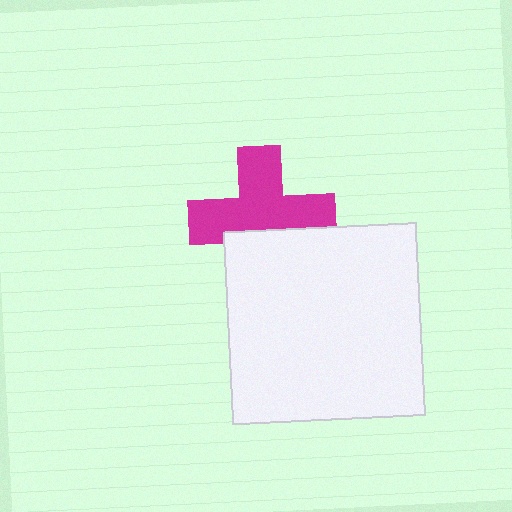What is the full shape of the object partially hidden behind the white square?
The partially hidden object is a magenta cross.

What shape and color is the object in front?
The object in front is a white square.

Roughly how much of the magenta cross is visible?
Most of it is visible (roughly 67%).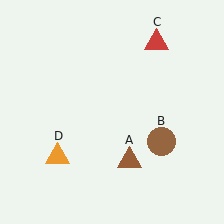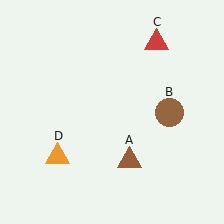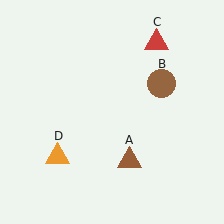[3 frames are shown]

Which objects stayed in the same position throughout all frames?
Brown triangle (object A) and red triangle (object C) and orange triangle (object D) remained stationary.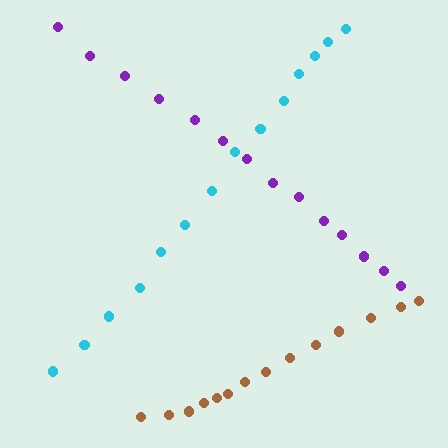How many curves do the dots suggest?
There are 3 distinct paths.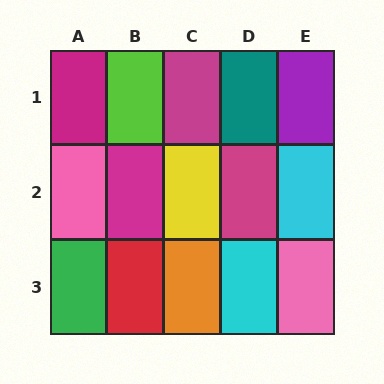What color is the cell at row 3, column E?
Pink.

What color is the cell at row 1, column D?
Teal.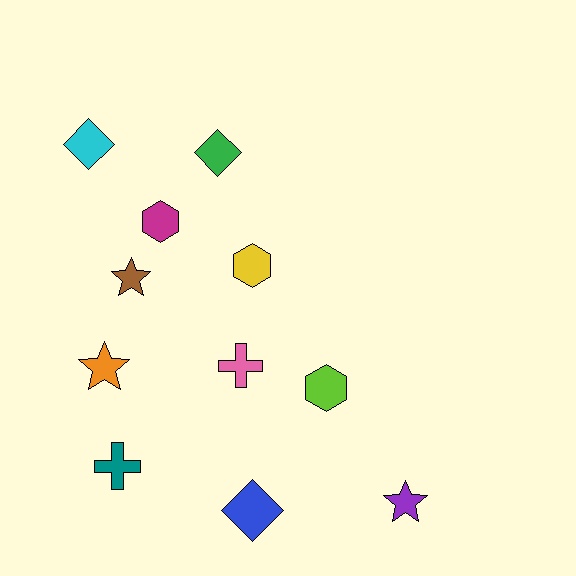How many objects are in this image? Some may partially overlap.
There are 11 objects.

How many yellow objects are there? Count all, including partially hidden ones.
There is 1 yellow object.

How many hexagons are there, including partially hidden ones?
There are 3 hexagons.